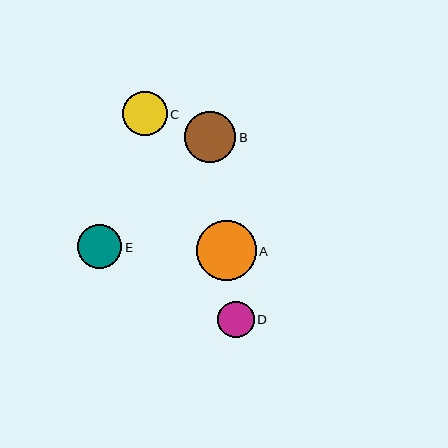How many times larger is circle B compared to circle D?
Circle B is approximately 1.4 times the size of circle D.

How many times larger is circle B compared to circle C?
Circle B is approximately 1.1 times the size of circle C.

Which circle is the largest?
Circle A is the largest with a size of approximately 59 pixels.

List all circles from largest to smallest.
From largest to smallest: A, B, C, E, D.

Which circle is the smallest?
Circle D is the smallest with a size of approximately 36 pixels.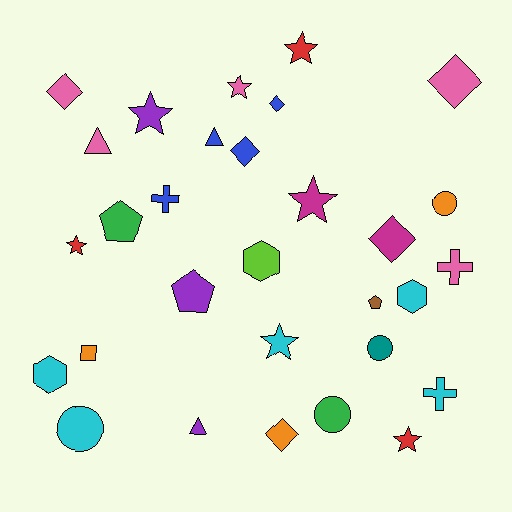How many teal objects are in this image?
There is 1 teal object.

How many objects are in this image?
There are 30 objects.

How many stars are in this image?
There are 7 stars.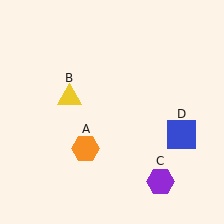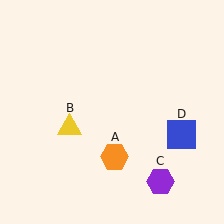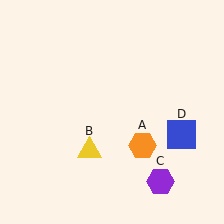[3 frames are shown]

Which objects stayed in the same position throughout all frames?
Purple hexagon (object C) and blue square (object D) remained stationary.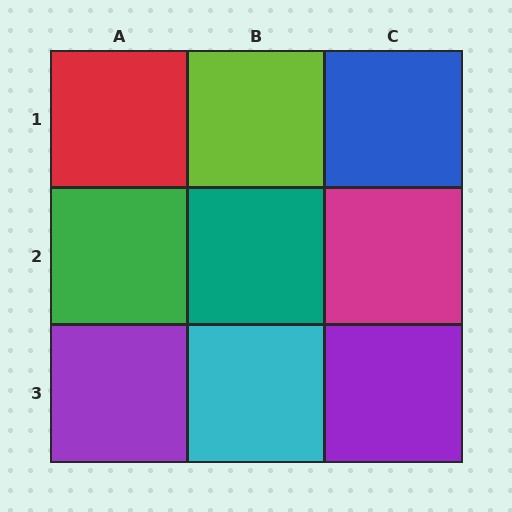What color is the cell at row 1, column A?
Red.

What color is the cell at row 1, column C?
Blue.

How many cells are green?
1 cell is green.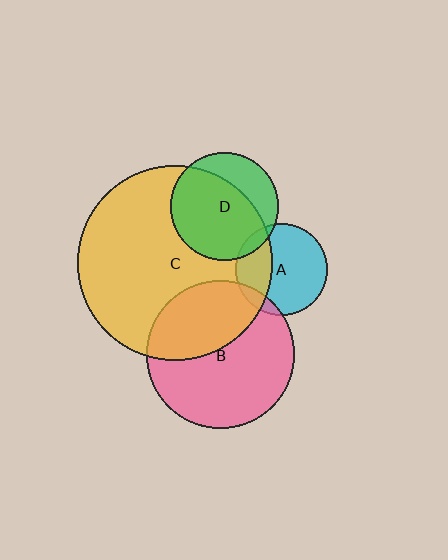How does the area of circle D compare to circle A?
Approximately 1.4 times.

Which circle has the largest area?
Circle C (yellow).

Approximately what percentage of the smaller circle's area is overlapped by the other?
Approximately 10%.